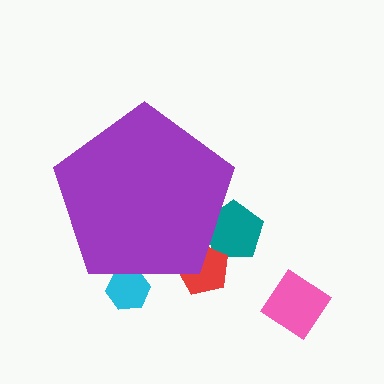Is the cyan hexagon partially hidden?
Yes, the cyan hexagon is partially hidden behind the purple pentagon.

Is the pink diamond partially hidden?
No, the pink diamond is fully visible.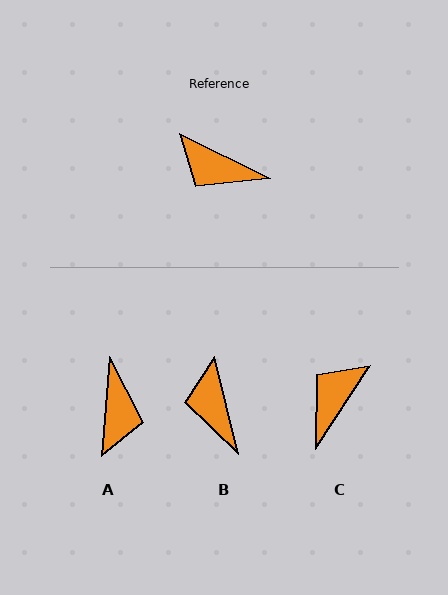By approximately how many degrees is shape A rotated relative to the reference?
Approximately 112 degrees counter-clockwise.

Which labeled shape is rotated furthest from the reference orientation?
A, about 112 degrees away.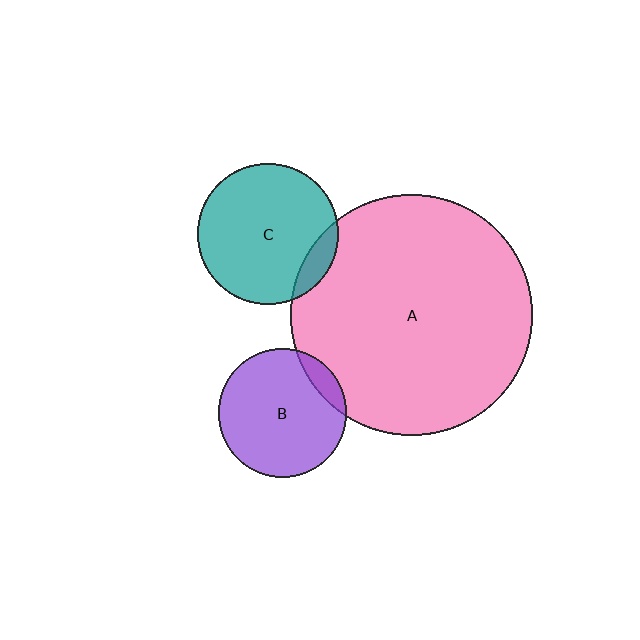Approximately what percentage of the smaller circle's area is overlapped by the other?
Approximately 10%.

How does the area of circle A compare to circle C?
Approximately 3.0 times.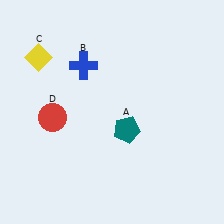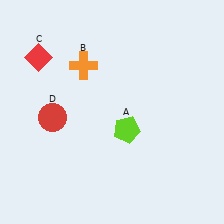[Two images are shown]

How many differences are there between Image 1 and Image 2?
There are 3 differences between the two images.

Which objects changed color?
A changed from teal to lime. B changed from blue to orange. C changed from yellow to red.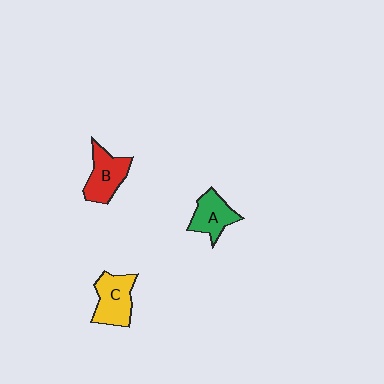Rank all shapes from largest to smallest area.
From largest to smallest: C (yellow), B (red), A (green).